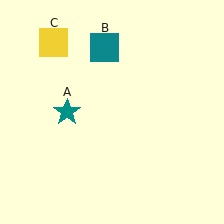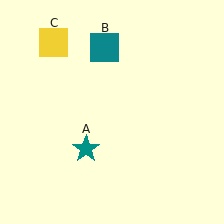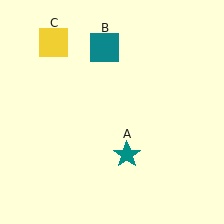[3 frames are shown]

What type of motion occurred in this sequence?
The teal star (object A) rotated counterclockwise around the center of the scene.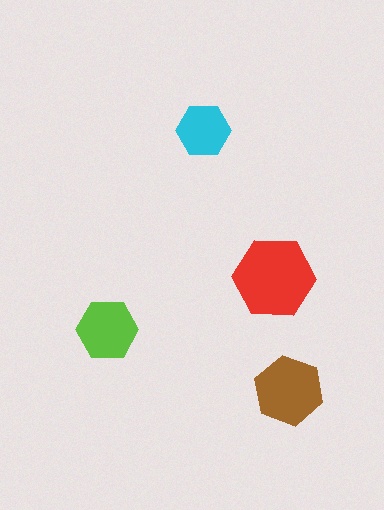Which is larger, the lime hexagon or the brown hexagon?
The brown one.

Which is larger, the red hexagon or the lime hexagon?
The red one.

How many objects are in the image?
There are 4 objects in the image.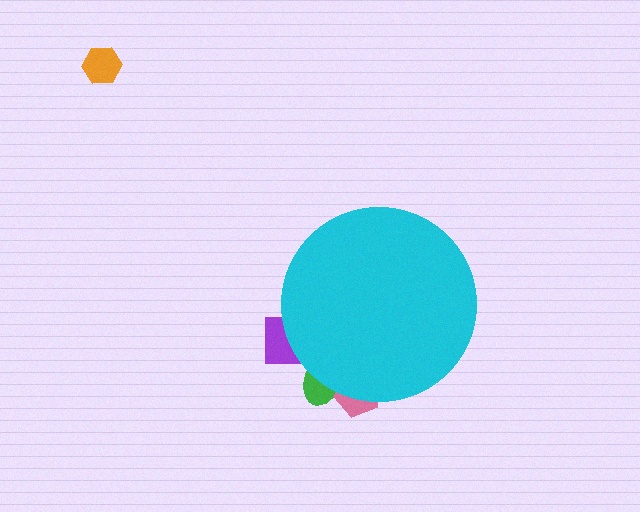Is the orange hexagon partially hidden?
No, the orange hexagon is fully visible.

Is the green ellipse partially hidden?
Yes, the green ellipse is partially hidden behind the cyan circle.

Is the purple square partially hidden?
Yes, the purple square is partially hidden behind the cyan circle.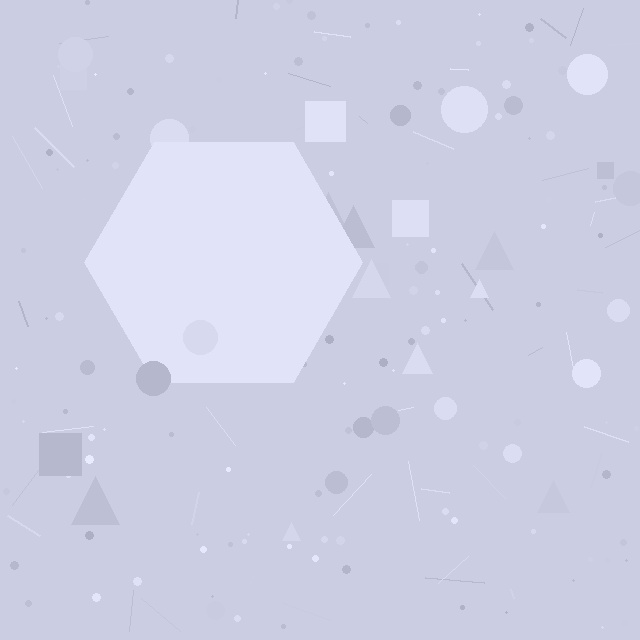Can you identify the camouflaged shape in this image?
The camouflaged shape is a hexagon.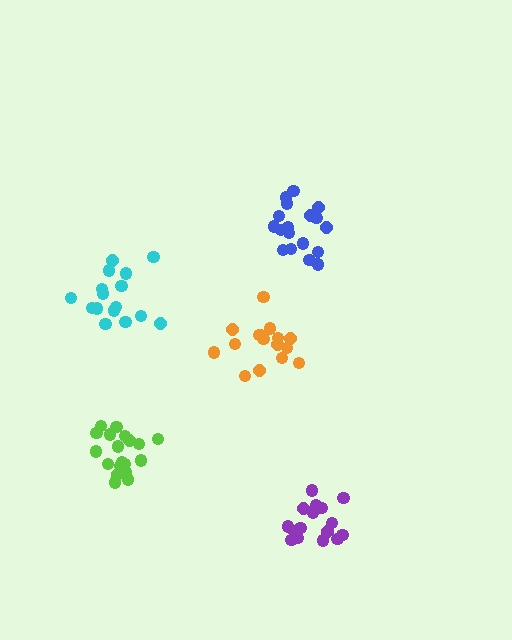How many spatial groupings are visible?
There are 5 spatial groupings.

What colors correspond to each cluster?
The clusters are colored: purple, orange, lime, cyan, blue.